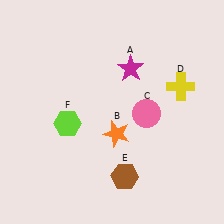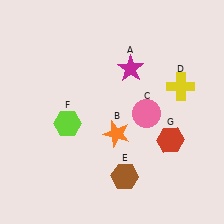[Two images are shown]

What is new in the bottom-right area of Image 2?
A red hexagon (G) was added in the bottom-right area of Image 2.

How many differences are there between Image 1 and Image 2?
There is 1 difference between the two images.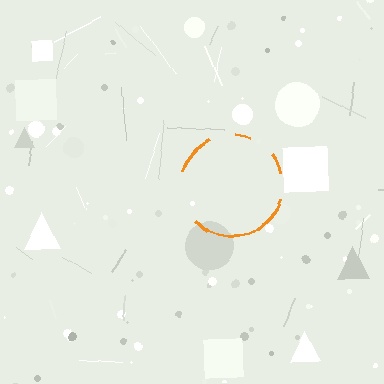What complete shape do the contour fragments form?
The contour fragments form a circle.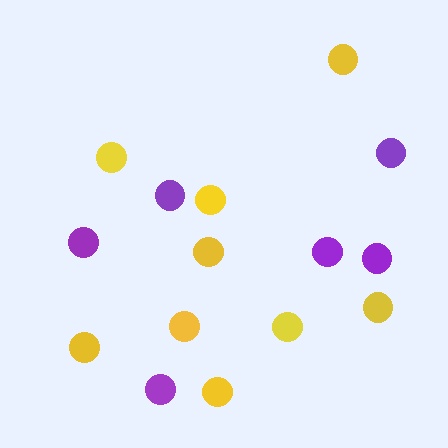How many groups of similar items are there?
There are 2 groups: one group of purple circles (6) and one group of yellow circles (9).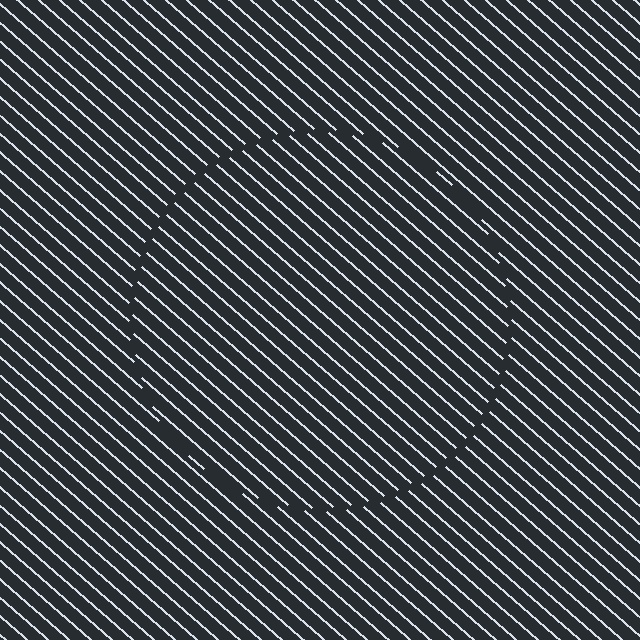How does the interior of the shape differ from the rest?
The interior of the shape contains the same grating, shifted by half a period — the contour is defined by the phase discontinuity where line-ends from the inner and outer gratings abut.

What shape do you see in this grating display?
An illusory circle. The interior of the shape contains the same grating, shifted by half a period — the contour is defined by the phase discontinuity where line-ends from the inner and outer gratings abut.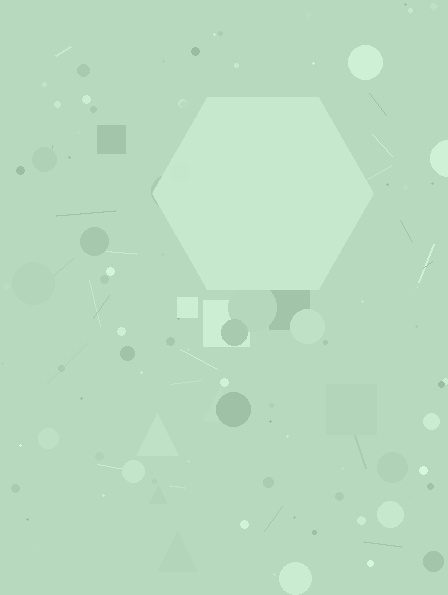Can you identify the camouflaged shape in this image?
The camouflaged shape is a hexagon.